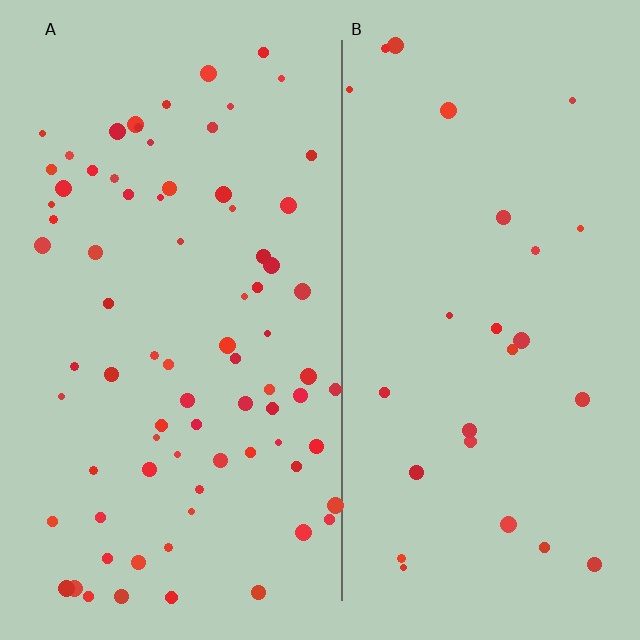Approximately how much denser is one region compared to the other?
Approximately 3.0× — region A over region B.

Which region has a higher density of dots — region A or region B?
A (the left).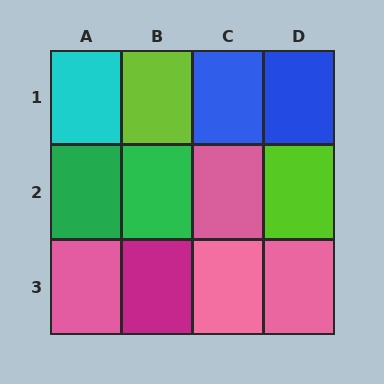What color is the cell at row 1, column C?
Blue.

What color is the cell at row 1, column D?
Blue.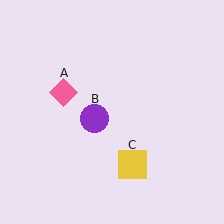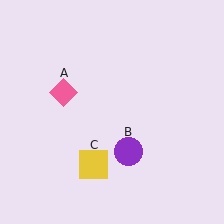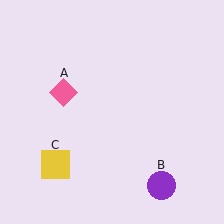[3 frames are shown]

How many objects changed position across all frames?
2 objects changed position: purple circle (object B), yellow square (object C).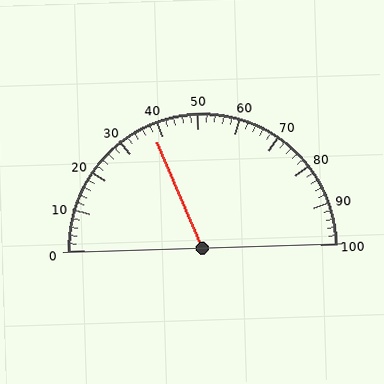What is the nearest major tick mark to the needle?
The nearest major tick mark is 40.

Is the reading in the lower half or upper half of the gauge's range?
The reading is in the lower half of the range (0 to 100).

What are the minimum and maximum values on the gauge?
The gauge ranges from 0 to 100.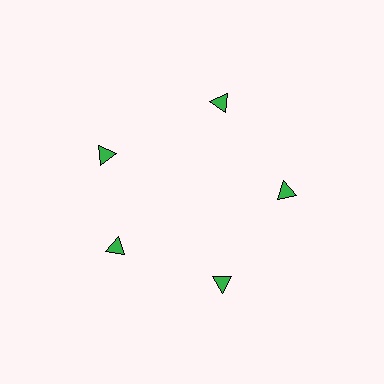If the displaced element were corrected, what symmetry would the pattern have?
It would have 5-fold rotational symmetry — the pattern would map onto itself every 72 degrees.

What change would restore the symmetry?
The symmetry would be restored by rotating it back into even spacing with its neighbors so that all 5 triangles sit at equal angles and equal distance from the center.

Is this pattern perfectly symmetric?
No. The 5 green triangles are arranged in a ring, but one element near the 10 o'clock position is rotated out of alignment along the ring, breaking the 5-fold rotational symmetry.